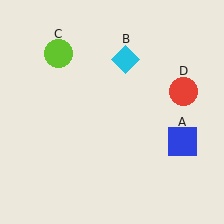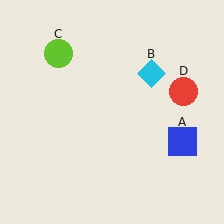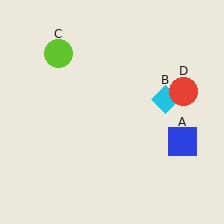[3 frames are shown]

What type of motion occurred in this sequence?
The cyan diamond (object B) rotated clockwise around the center of the scene.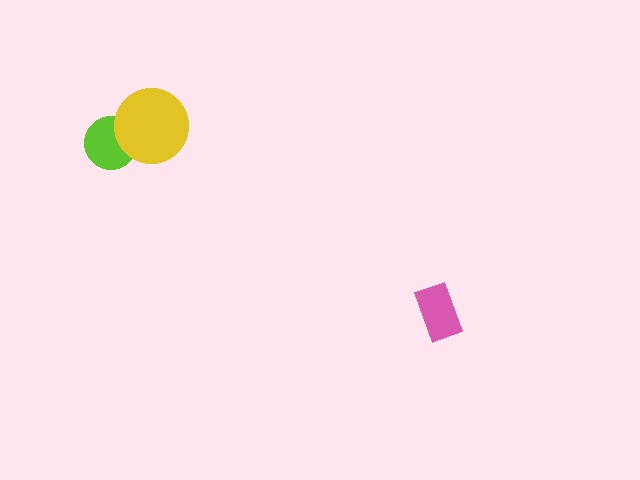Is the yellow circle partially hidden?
No, no other shape covers it.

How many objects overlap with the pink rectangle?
0 objects overlap with the pink rectangle.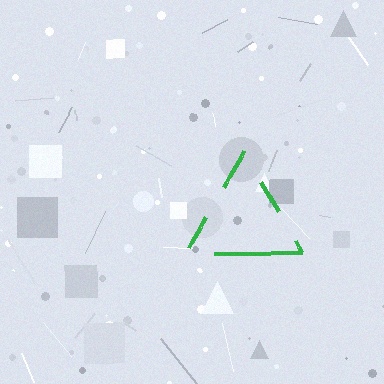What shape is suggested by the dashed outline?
The dashed outline suggests a triangle.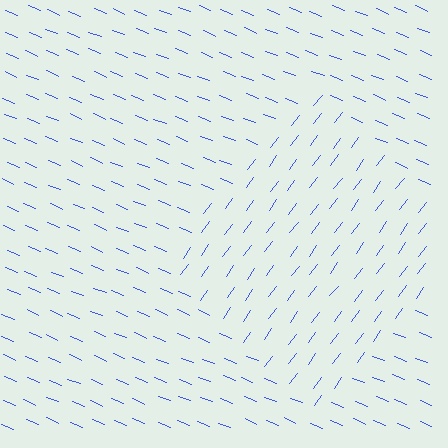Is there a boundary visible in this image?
Yes, there is a texture boundary formed by a change in line orientation.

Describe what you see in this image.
The image is filled with small blue line segments. A diamond region in the image has lines oriented differently from the surrounding lines, creating a visible texture boundary.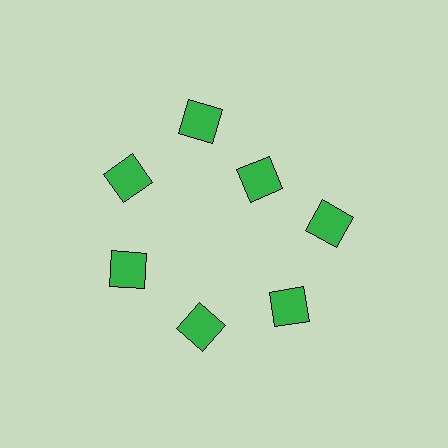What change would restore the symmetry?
The symmetry would be restored by moving it outward, back onto the ring so that all 7 diamonds sit at equal angles and equal distance from the center.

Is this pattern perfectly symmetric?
No. The 7 green diamonds are arranged in a ring, but one element near the 1 o'clock position is pulled inward toward the center, breaking the 7-fold rotational symmetry.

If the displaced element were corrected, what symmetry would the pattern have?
It would have 7-fold rotational symmetry — the pattern would map onto itself every 51 degrees.